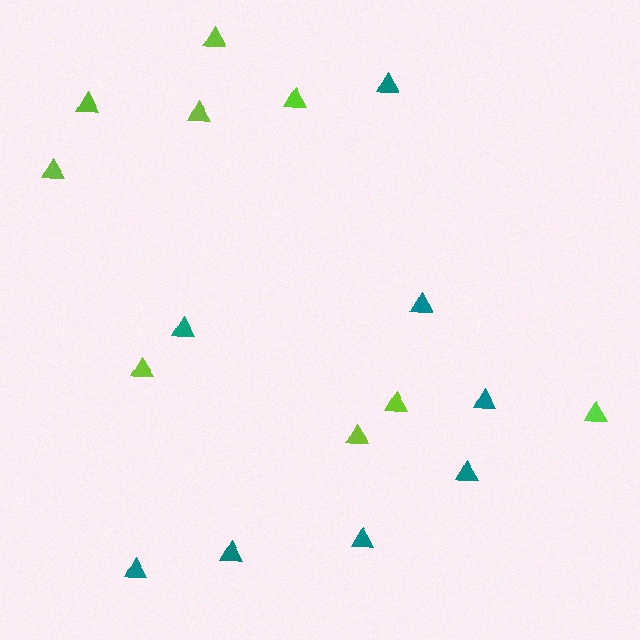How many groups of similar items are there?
There are 2 groups: one group of lime triangles (9) and one group of teal triangles (8).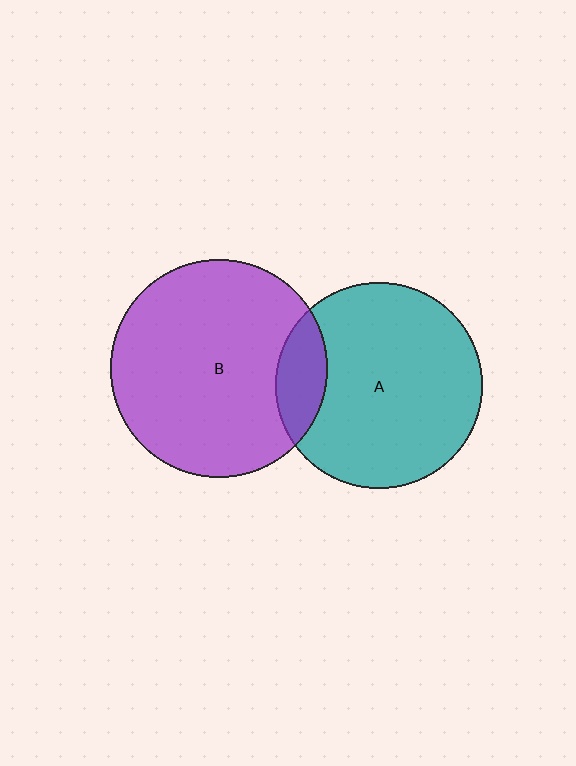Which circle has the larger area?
Circle B (purple).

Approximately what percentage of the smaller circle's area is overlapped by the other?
Approximately 15%.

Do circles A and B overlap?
Yes.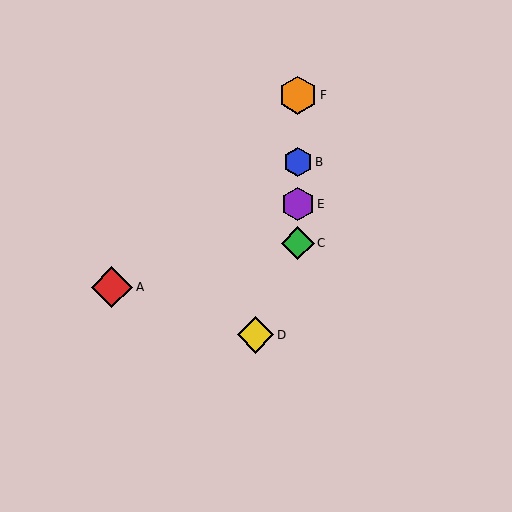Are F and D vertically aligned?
No, F is at x≈298 and D is at x≈256.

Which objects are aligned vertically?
Objects B, C, E, F are aligned vertically.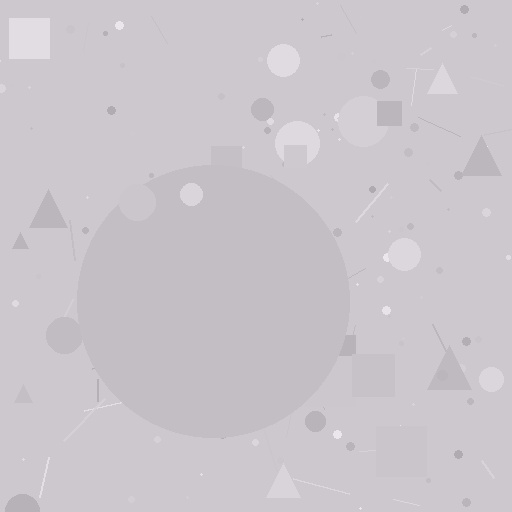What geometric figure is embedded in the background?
A circle is embedded in the background.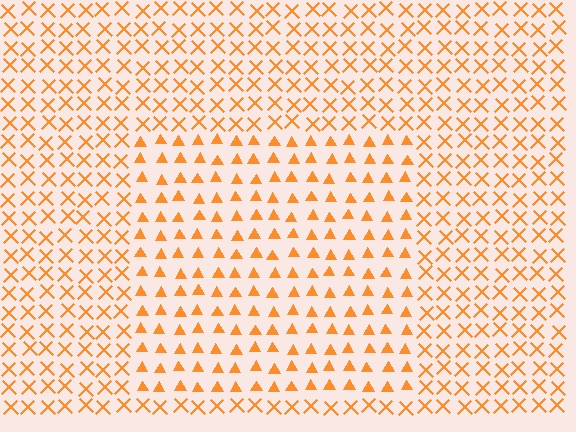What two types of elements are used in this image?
The image uses triangles inside the rectangle region and X marks outside it.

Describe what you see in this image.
The image is filled with small orange elements arranged in a uniform grid. A rectangle-shaped region contains triangles, while the surrounding area contains X marks. The boundary is defined purely by the change in element shape.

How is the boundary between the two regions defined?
The boundary is defined by a change in element shape: triangles inside vs. X marks outside. All elements share the same color and spacing.